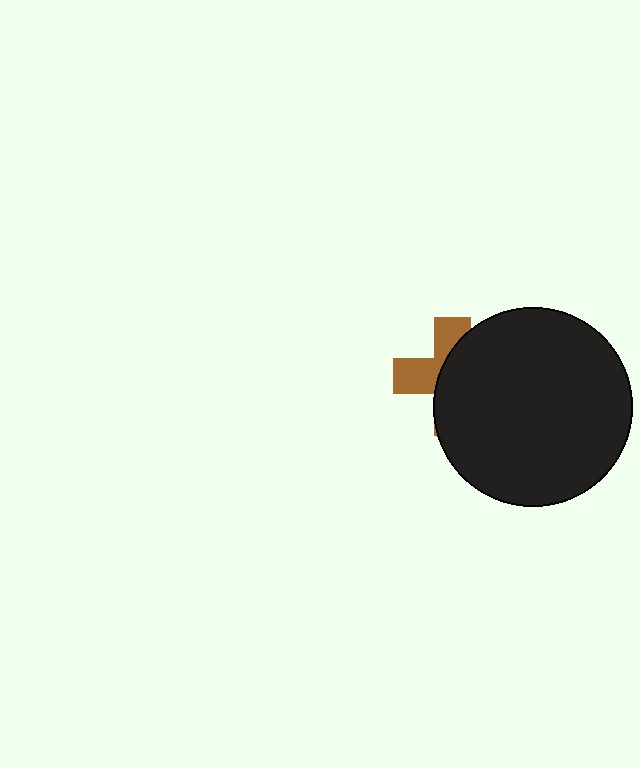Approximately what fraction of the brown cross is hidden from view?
Roughly 63% of the brown cross is hidden behind the black circle.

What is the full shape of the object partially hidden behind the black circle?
The partially hidden object is a brown cross.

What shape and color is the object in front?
The object in front is a black circle.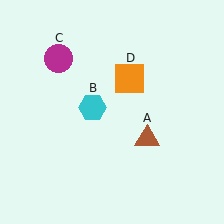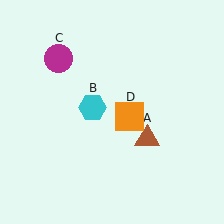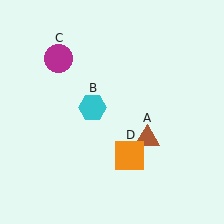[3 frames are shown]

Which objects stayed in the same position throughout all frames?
Brown triangle (object A) and cyan hexagon (object B) and magenta circle (object C) remained stationary.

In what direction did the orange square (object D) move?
The orange square (object D) moved down.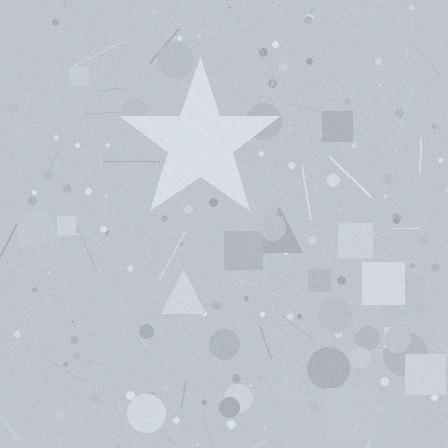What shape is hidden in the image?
A star is hidden in the image.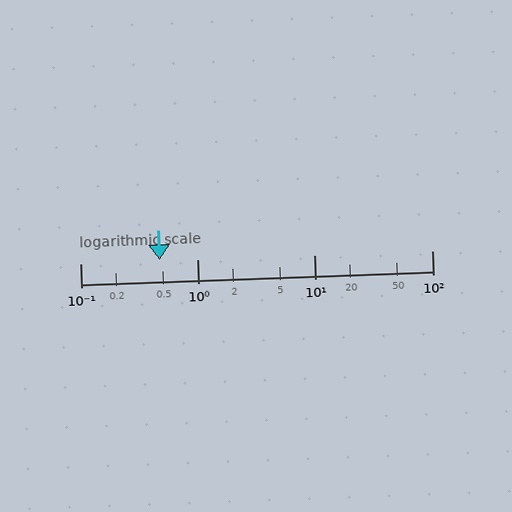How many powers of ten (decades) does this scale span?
The scale spans 3 decades, from 0.1 to 100.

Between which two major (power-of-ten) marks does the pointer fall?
The pointer is between 0.1 and 1.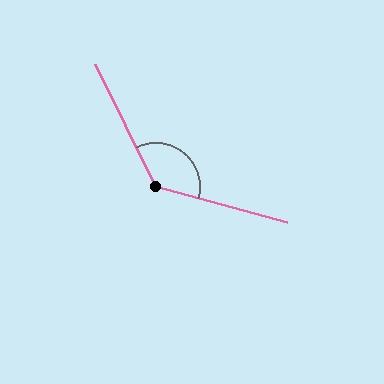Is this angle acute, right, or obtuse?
It is obtuse.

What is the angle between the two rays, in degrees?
Approximately 132 degrees.